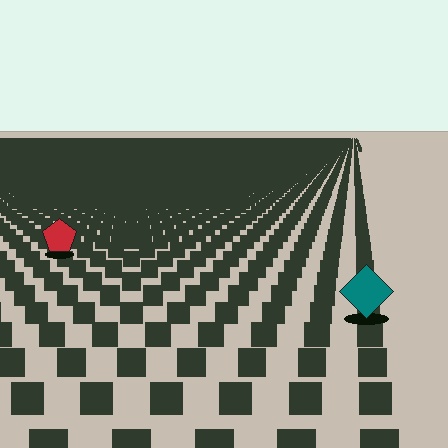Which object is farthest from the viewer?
The red pentagon is farthest from the viewer. It appears smaller and the ground texture around it is denser.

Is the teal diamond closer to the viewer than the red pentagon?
Yes. The teal diamond is closer — you can tell from the texture gradient: the ground texture is coarser near it.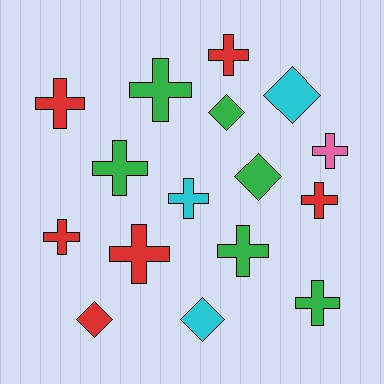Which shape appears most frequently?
Cross, with 11 objects.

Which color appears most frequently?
Green, with 6 objects.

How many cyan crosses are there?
There is 1 cyan cross.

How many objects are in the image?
There are 16 objects.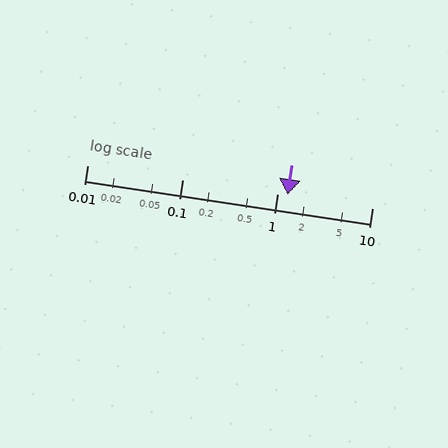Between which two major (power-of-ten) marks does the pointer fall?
The pointer is between 1 and 10.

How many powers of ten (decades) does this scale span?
The scale spans 3 decades, from 0.01 to 10.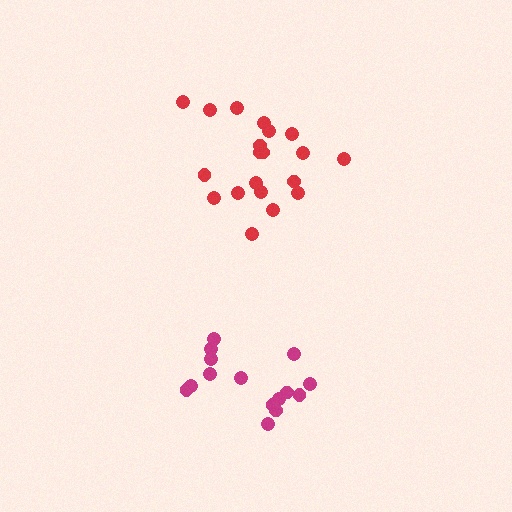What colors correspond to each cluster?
The clusters are colored: magenta, red.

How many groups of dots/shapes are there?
There are 2 groups.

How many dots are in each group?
Group 1: 15 dots, Group 2: 20 dots (35 total).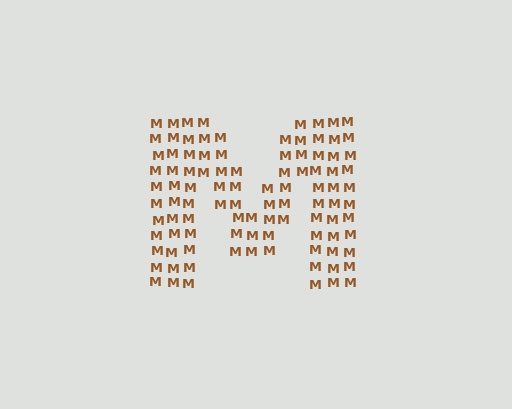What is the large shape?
The large shape is the letter M.